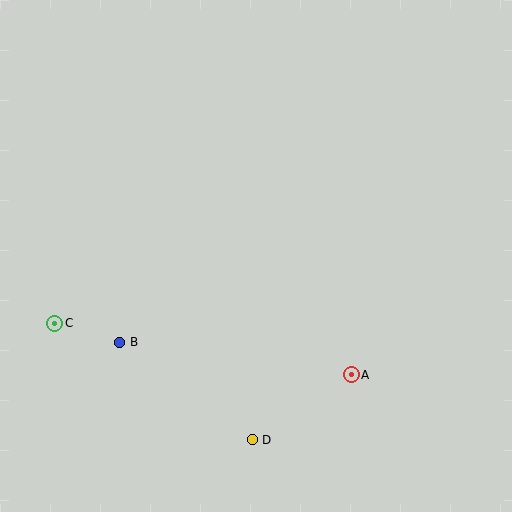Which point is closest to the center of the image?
Point A at (351, 375) is closest to the center.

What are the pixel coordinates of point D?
Point D is at (252, 440).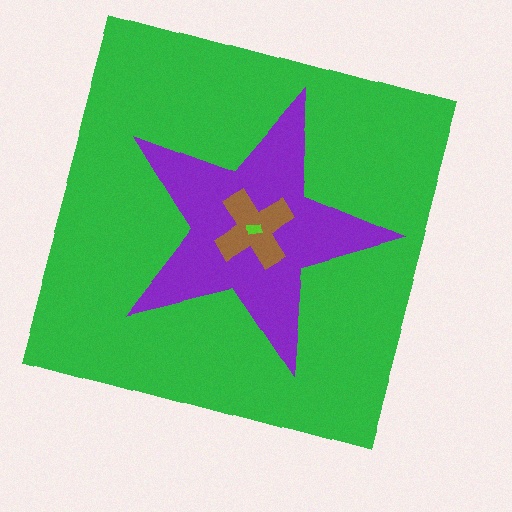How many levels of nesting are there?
4.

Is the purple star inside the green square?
Yes.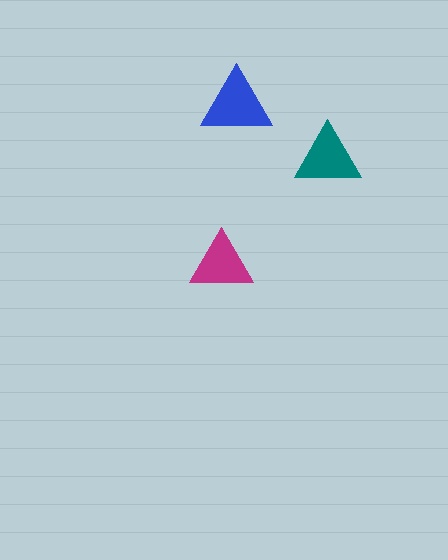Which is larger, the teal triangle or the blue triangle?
The blue one.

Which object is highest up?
The blue triangle is topmost.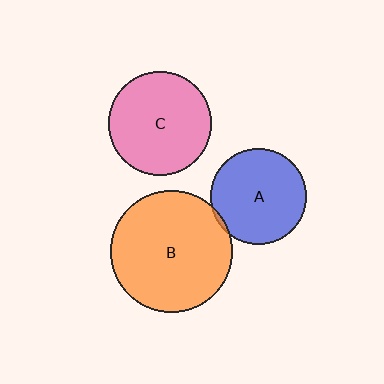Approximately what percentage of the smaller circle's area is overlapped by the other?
Approximately 5%.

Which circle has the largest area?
Circle B (orange).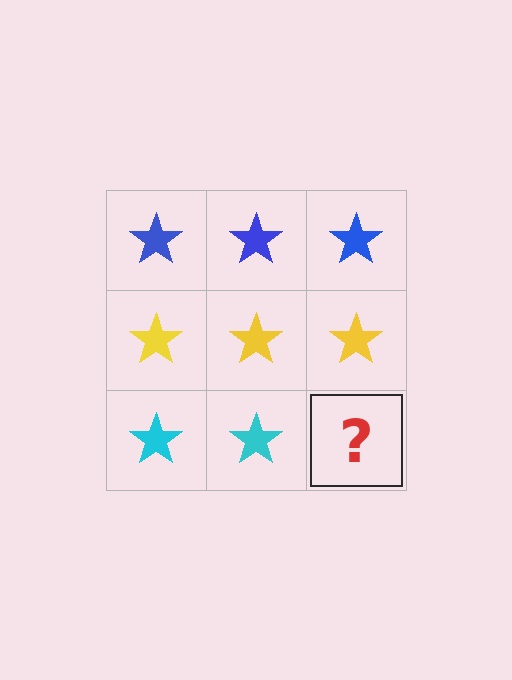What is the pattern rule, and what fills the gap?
The rule is that each row has a consistent color. The gap should be filled with a cyan star.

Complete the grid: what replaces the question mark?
The question mark should be replaced with a cyan star.